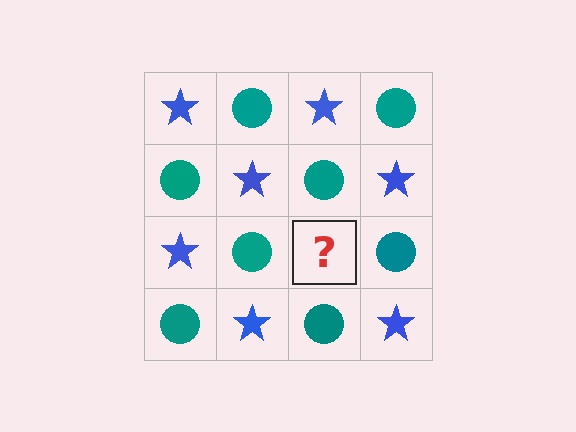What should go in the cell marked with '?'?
The missing cell should contain a blue star.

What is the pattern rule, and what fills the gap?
The rule is that it alternates blue star and teal circle in a checkerboard pattern. The gap should be filled with a blue star.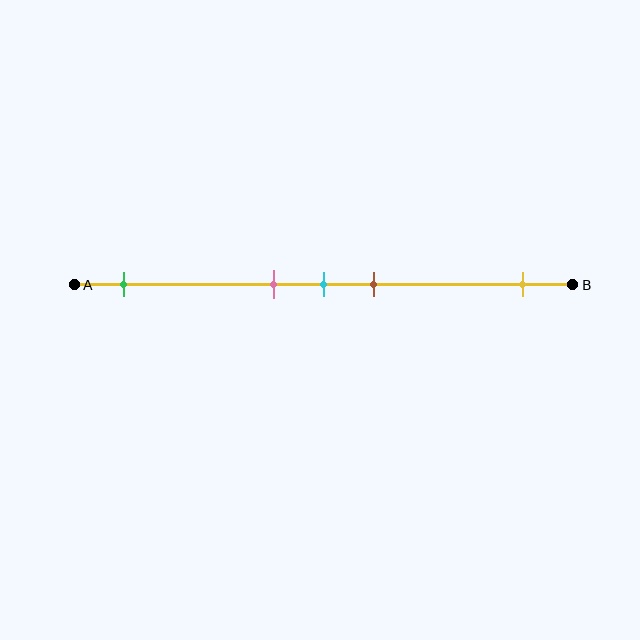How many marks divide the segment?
There are 5 marks dividing the segment.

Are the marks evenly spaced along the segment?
No, the marks are not evenly spaced.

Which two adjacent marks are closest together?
The pink and cyan marks are the closest adjacent pair.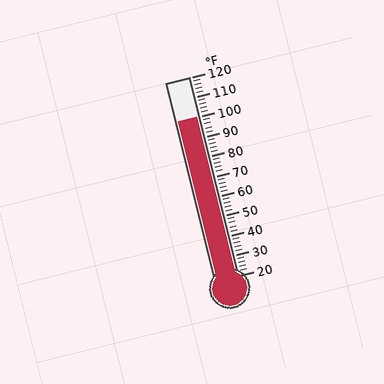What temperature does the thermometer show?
The thermometer shows approximately 100°F.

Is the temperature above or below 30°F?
The temperature is above 30°F.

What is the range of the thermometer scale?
The thermometer scale ranges from 20°F to 120°F.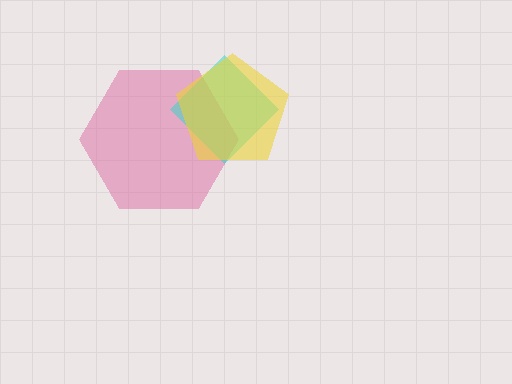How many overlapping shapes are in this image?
There are 3 overlapping shapes in the image.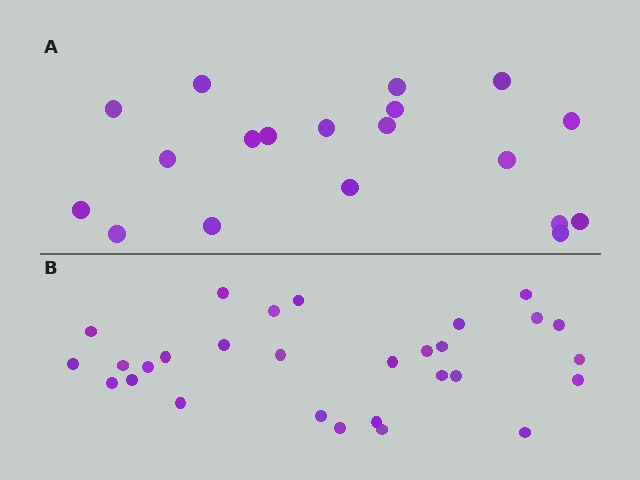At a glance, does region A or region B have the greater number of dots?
Region B (the bottom region) has more dots.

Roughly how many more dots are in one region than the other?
Region B has roughly 10 or so more dots than region A.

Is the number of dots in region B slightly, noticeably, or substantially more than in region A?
Region B has substantially more. The ratio is roughly 1.5 to 1.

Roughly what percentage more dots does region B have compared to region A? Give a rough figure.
About 55% more.